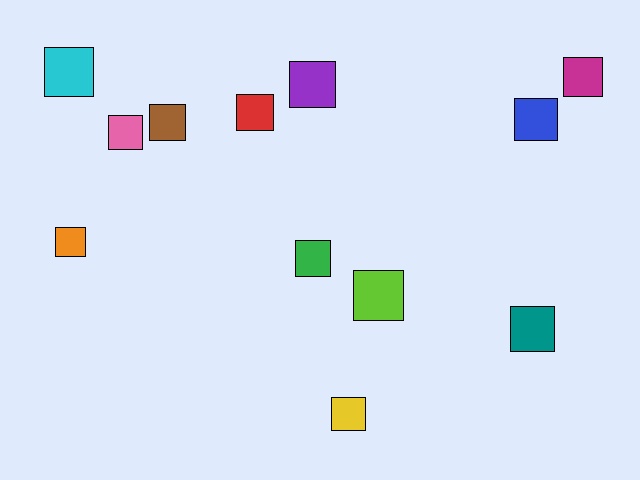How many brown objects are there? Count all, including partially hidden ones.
There is 1 brown object.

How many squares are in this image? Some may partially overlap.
There are 12 squares.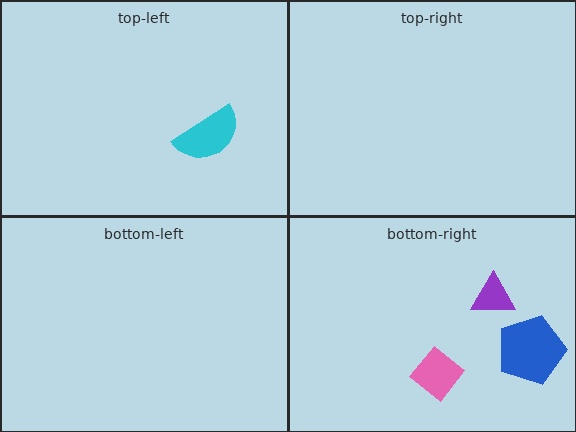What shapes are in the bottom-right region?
The blue pentagon, the purple triangle, the pink diamond.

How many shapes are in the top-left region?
1.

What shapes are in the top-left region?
The cyan semicircle.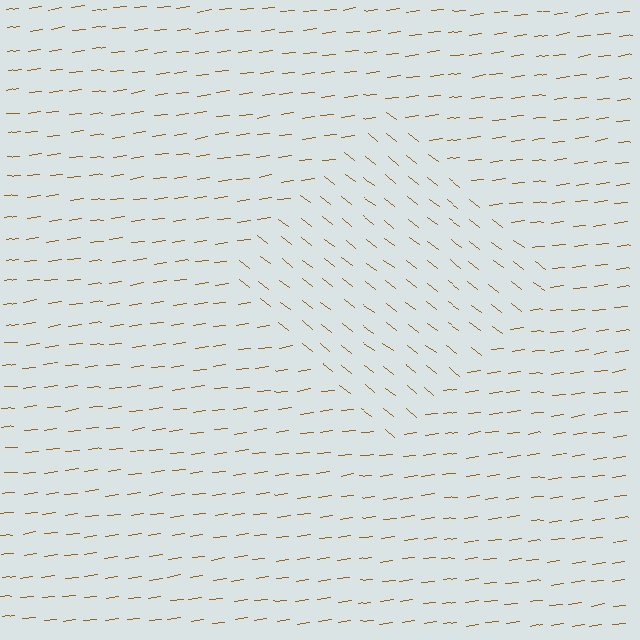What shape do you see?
I see a diamond.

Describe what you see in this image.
The image is filled with small brown line segments. A diamond region in the image has lines oriented differently from the surrounding lines, creating a visible texture boundary.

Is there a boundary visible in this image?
Yes, there is a texture boundary formed by a change in line orientation.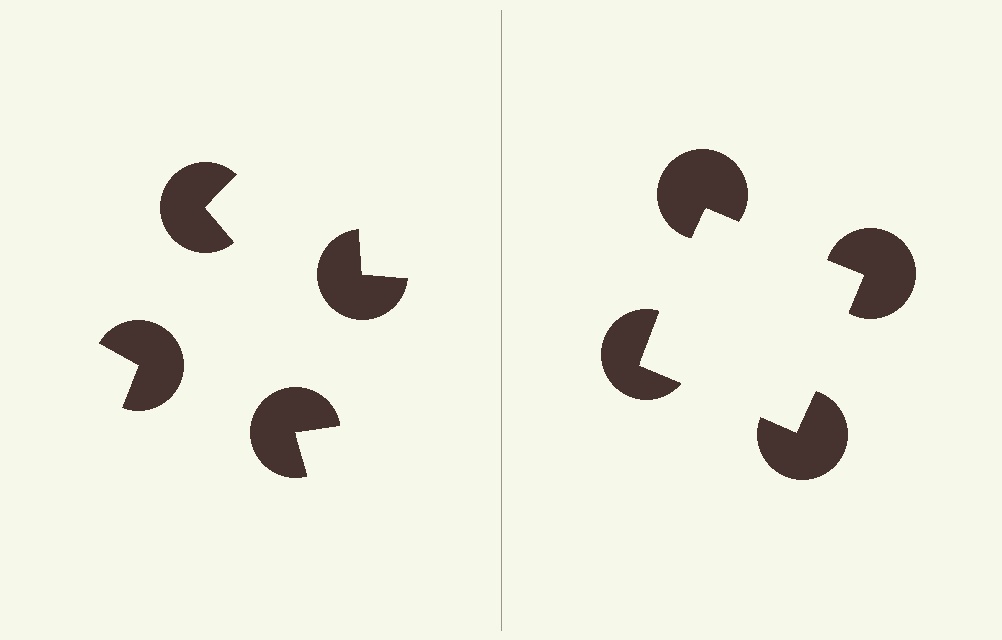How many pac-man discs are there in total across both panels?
8 — 4 on each side.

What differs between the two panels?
The pac-man discs are positioned identically on both sides; only the wedge orientations differ. On the right they align to a square; on the left they are misaligned.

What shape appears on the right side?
An illusory square.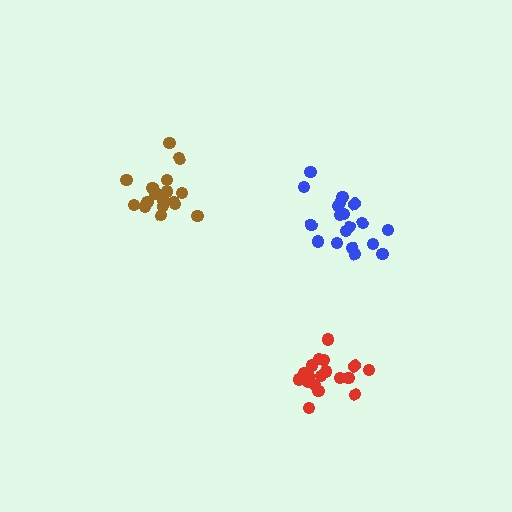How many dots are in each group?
Group 1: 17 dots, Group 2: 19 dots, Group 3: 19 dots (55 total).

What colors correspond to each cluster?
The clusters are colored: brown, blue, red.